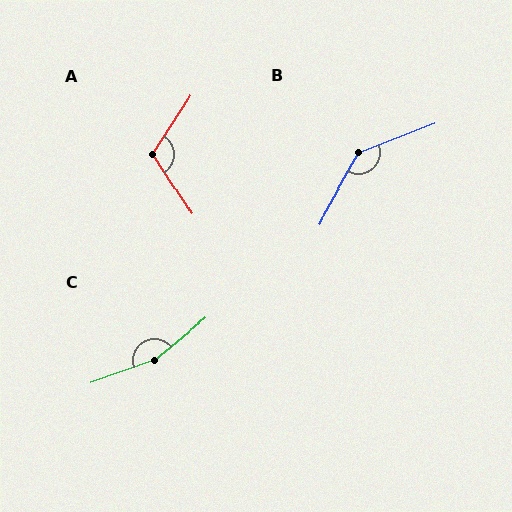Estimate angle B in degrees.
Approximately 140 degrees.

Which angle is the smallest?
A, at approximately 114 degrees.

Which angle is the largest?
C, at approximately 161 degrees.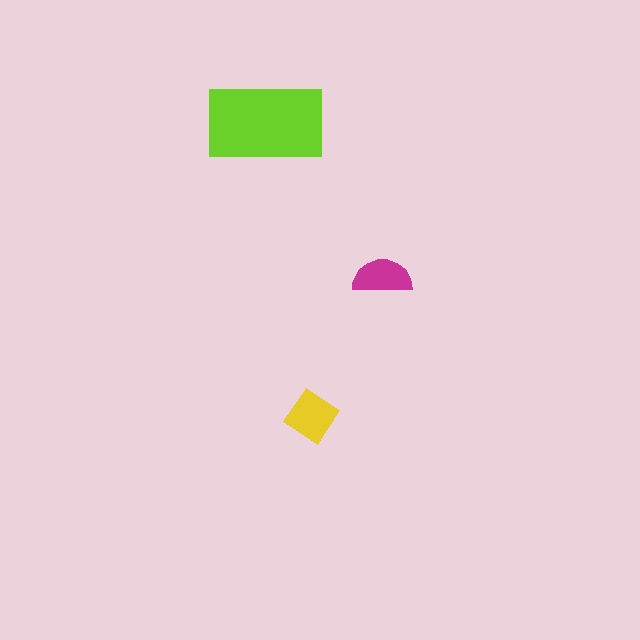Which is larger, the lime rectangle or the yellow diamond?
The lime rectangle.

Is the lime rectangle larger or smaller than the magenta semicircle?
Larger.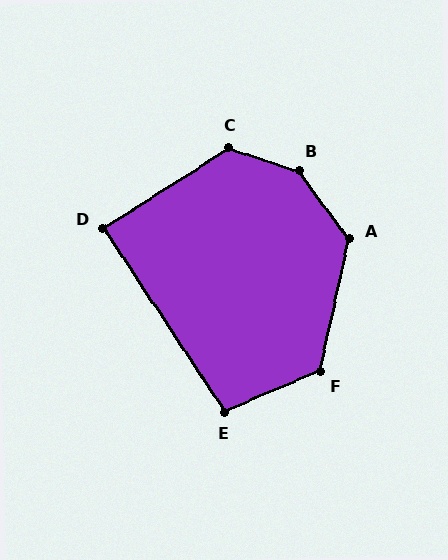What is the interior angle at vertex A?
Approximately 130 degrees (obtuse).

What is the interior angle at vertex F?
Approximately 126 degrees (obtuse).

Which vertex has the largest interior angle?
B, at approximately 145 degrees.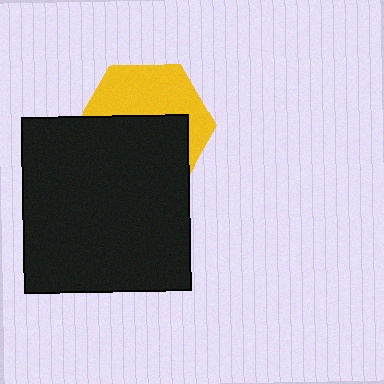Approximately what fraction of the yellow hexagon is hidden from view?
Roughly 55% of the yellow hexagon is hidden behind the black rectangle.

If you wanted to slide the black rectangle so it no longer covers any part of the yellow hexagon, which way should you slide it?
Slide it down — that is the most direct way to separate the two shapes.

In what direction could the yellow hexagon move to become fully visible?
The yellow hexagon could move up. That would shift it out from behind the black rectangle entirely.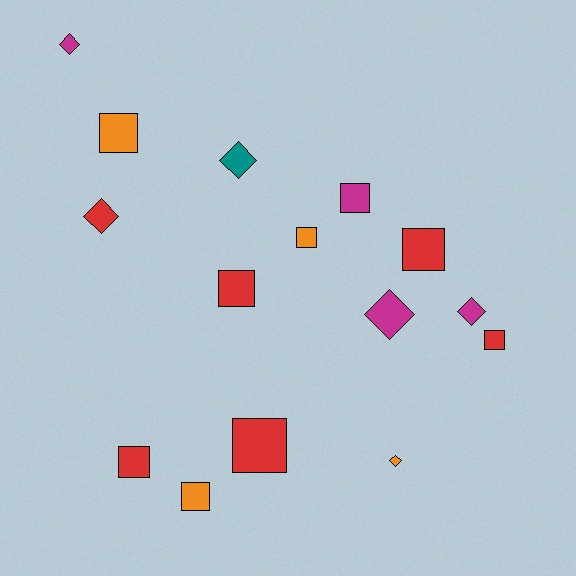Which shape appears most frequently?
Square, with 9 objects.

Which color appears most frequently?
Red, with 6 objects.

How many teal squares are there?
There are no teal squares.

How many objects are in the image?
There are 15 objects.